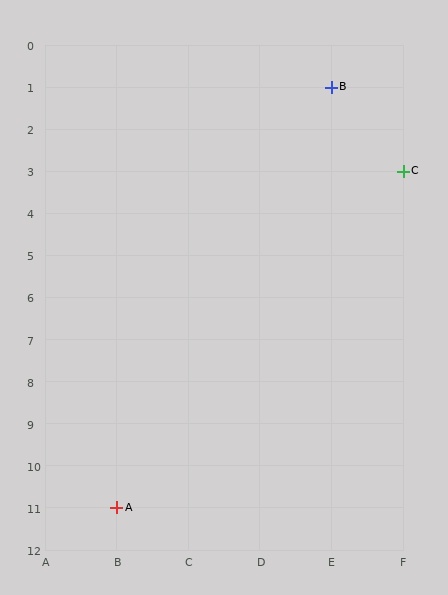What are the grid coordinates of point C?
Point C is at grid coordinates (F, 3).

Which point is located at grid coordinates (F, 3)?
Point C is at (F, 3).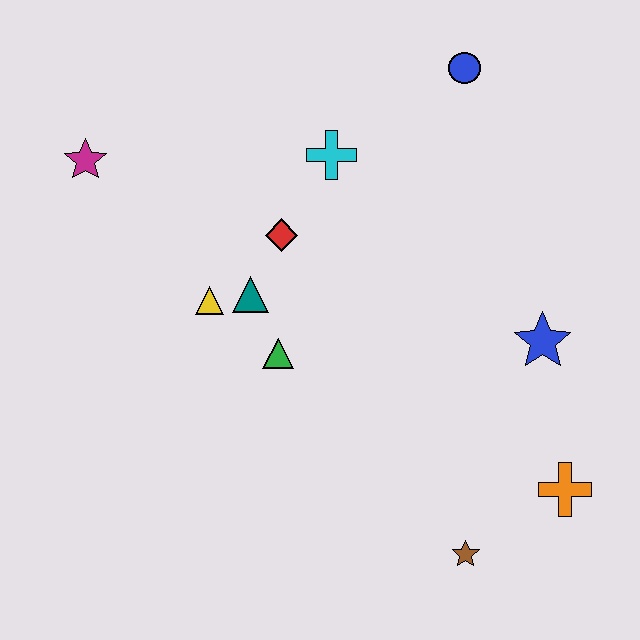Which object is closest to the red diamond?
The teal triangle is closest to the red diamond.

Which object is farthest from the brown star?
The magenta star is farthest from the brown star.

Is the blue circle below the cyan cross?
No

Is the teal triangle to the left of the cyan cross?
Yes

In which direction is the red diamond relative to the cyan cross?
The red diamond is below the cyan cross.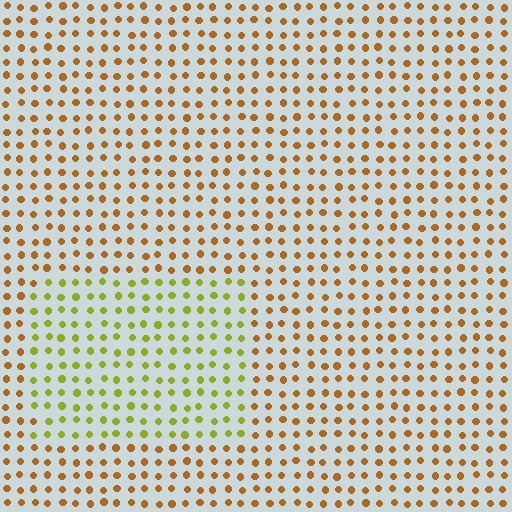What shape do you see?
I see a rectangle.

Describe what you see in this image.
The image is filled with small brown elements in a uniform arrangement. A rectangle-shaped region is visible where the elements are tinted to a slightly different hue, forming a subtle color boundary.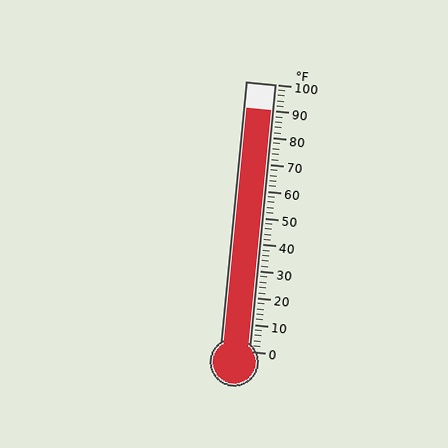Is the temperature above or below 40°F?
The temperature is above 40°F.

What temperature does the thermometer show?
The thermometer shows approximately 90°F.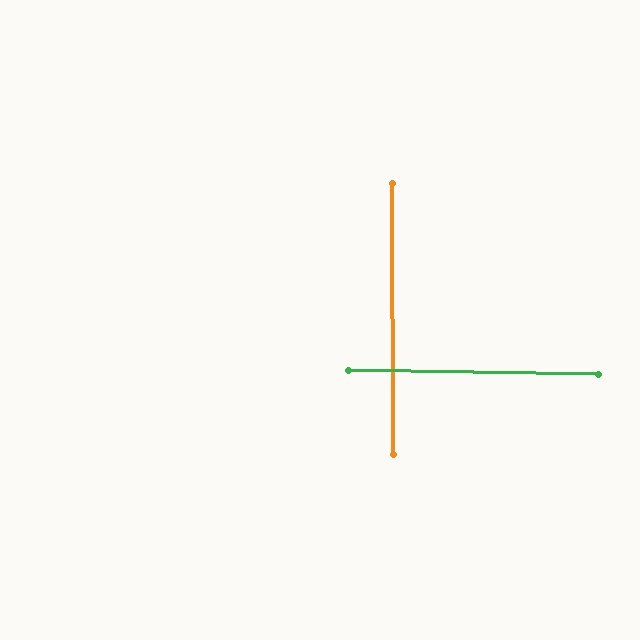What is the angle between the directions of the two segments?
Approximately 89 degrees.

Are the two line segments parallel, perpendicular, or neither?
Perpendicular — they meet at approximately 89°.